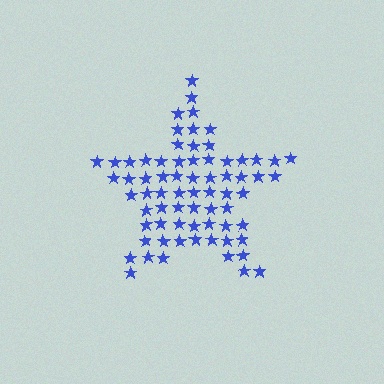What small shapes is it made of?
It is made of small stars.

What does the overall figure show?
The overall figure shows a star.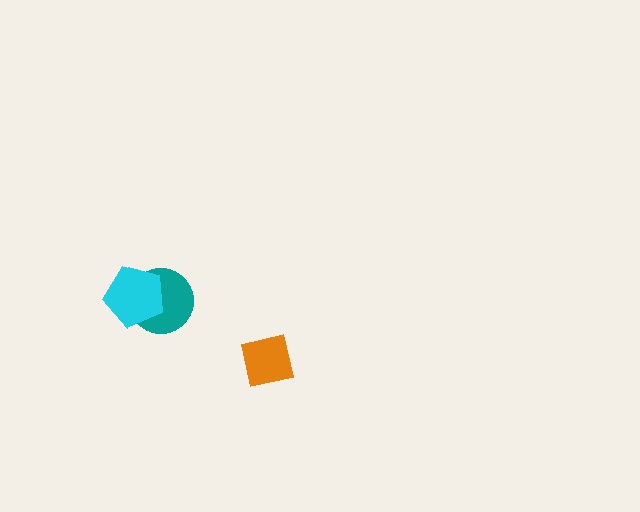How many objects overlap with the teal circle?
1 object overlaps with the teal circle.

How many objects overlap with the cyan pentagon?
1 object overlaps with the cyan pentagon.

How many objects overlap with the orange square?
0 objects overlap with the orange square.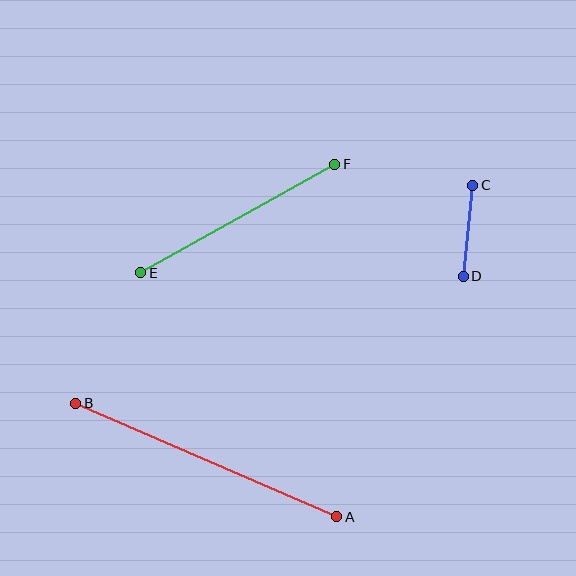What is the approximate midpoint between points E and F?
The midpoint is at approximately (238, 219) pixels.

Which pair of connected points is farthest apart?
Points A and B are farthest apart.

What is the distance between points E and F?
The distance is approximately 222 pixels.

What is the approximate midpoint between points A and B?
The midpoint is at approximately (206, 460) pixels.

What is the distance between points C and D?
The distance is approximately 91 pixels.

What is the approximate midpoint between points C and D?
The midpoint is at approximately (468, 231) pixels.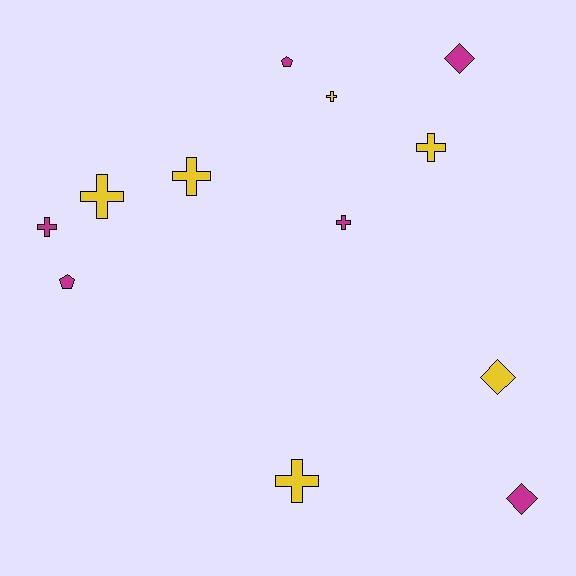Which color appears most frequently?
Magenta, with 6 objects.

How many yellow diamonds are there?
There is 1 yellow diamond.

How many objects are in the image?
There are 12 objects.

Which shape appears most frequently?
Cross, with 7 objects.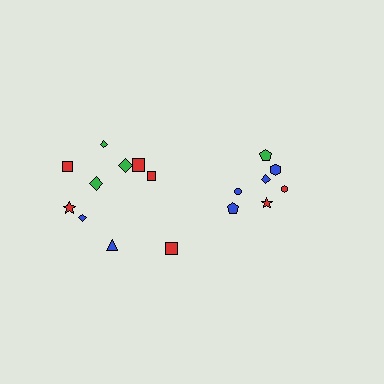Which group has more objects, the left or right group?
The left group.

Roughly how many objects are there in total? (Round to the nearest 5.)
Roughly 15 objects in total.